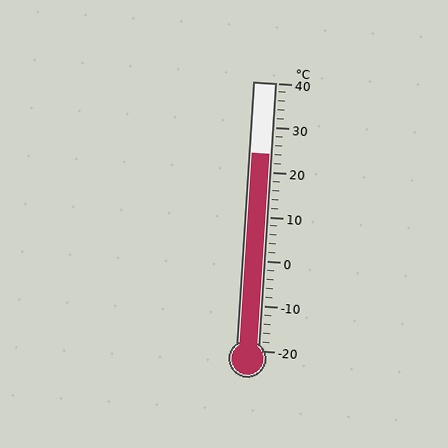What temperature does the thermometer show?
The thermometer shows approximately 24°C.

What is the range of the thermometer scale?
The thermometer scale ranges from -20°C to 40°C.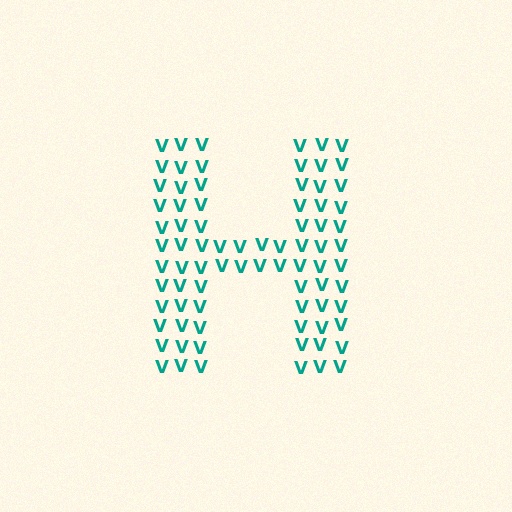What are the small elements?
The small elements are letter V's.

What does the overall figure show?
The overall figure shows the letter H.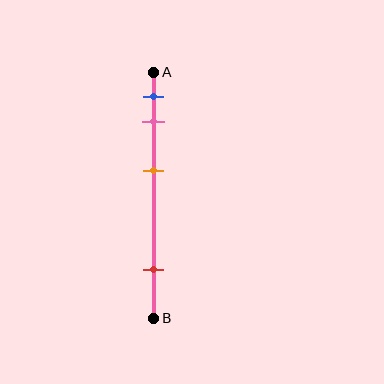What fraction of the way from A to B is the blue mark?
The blue mark is approximately 10% (0.1) of the way from A to B.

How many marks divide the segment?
There are 4 marks dividing the segment.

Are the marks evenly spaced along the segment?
No, the marks are not evenly spaced.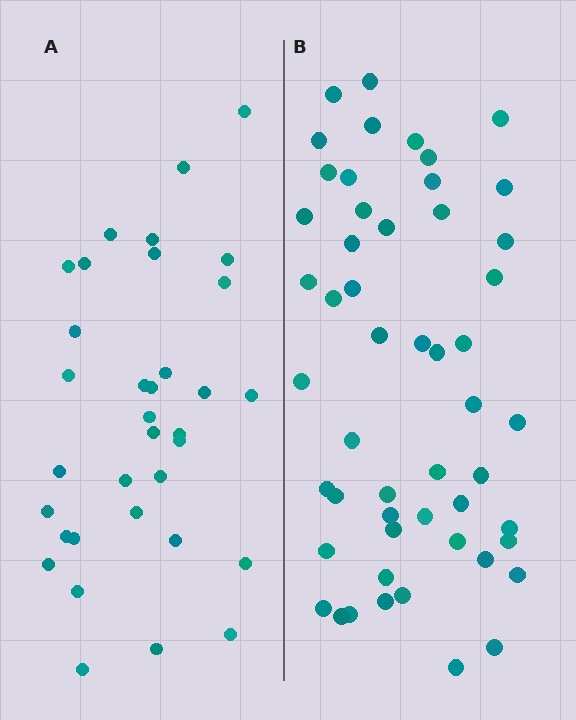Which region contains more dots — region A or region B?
Region B (the right region) has more dots.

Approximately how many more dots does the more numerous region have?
Region B has approximately 20 more dots than region A.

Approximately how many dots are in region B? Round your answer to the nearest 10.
About 50 dots. (The exact count is 52, which rounds to 50.)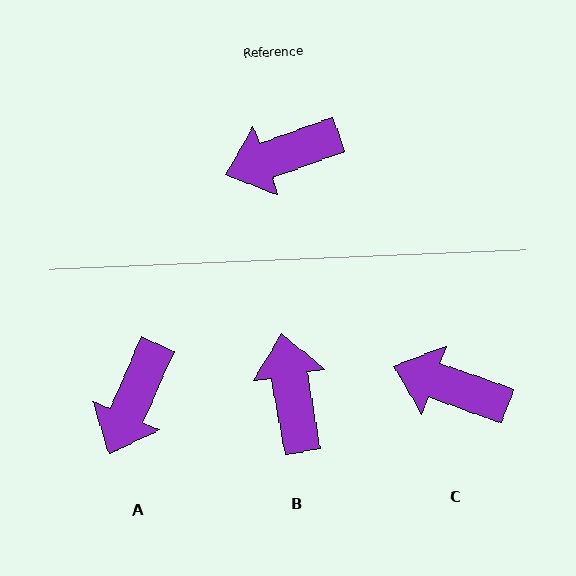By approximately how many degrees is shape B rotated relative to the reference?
Approximately 100 degrees clockwise.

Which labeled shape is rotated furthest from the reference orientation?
B, about 100 degrees away.